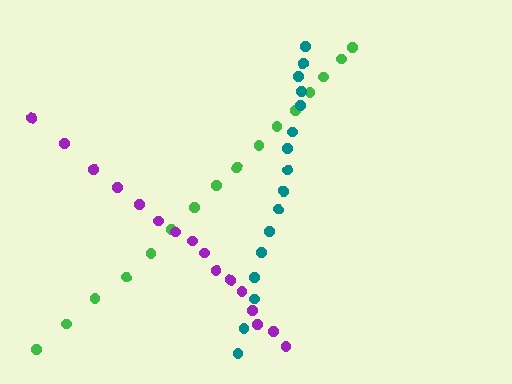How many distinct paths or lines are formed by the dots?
There are 3 distinct paths.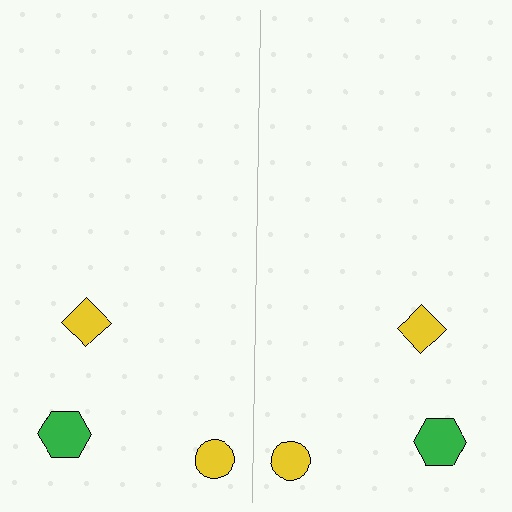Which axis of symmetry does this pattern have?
The pattern has a vertical axis of symmetry running through the center of the image.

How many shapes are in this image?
There are 6 shapes in this image.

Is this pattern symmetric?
Yes, this pattern has bilateral (reflection) symmetry.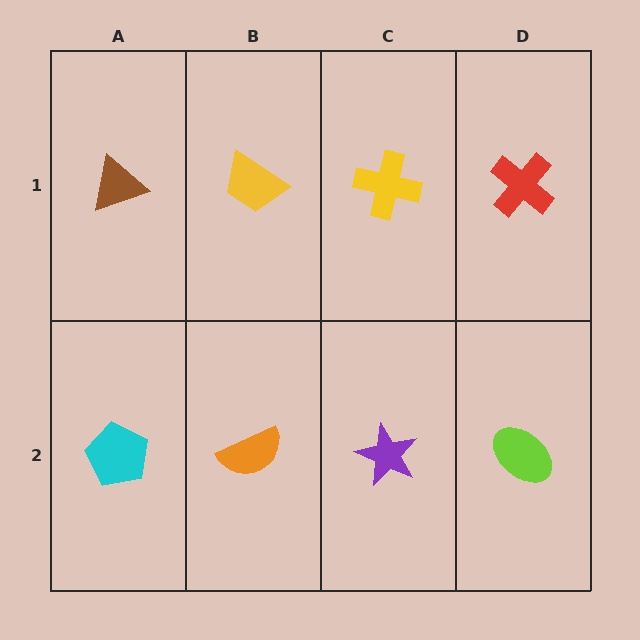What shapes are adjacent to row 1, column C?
A purple star (row 2, column C), a yellow trapezoid (row 1, column B), a red cross (row 1, column D).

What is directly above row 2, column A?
A brown triangle.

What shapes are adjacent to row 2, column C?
A yellow cross (row 1, column C), an orange semicircle (row 2, column B), a lime ellipse (row 2, column D).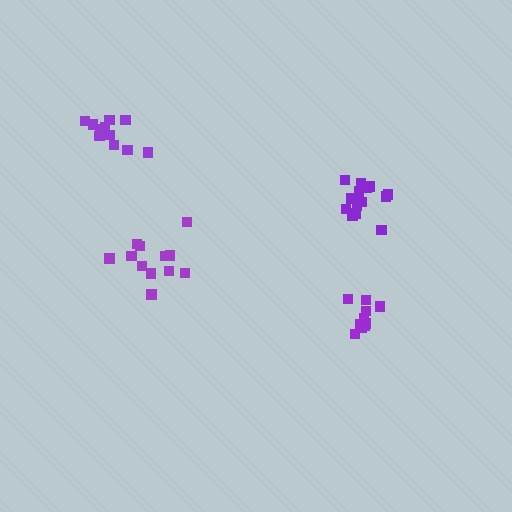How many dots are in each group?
Group 1: 12 dots, Group 2: 10 dots, Group 3: 11 dots, Group 4: 15 dots (48 total).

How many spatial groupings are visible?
There are 4 spatial groupings.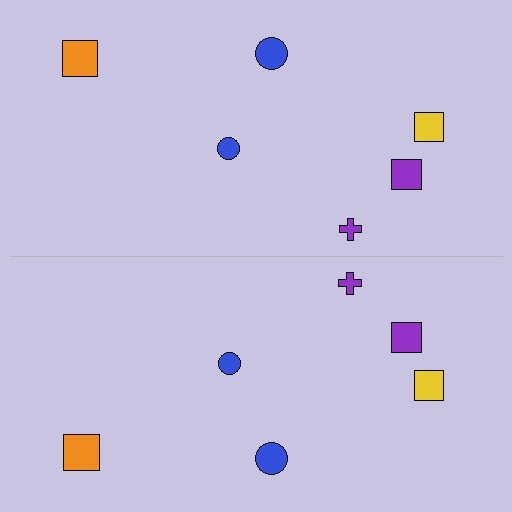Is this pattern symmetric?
Yes, this pattern has bilateral (reflection) symmetry.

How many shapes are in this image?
There are 12 shapes in this image.